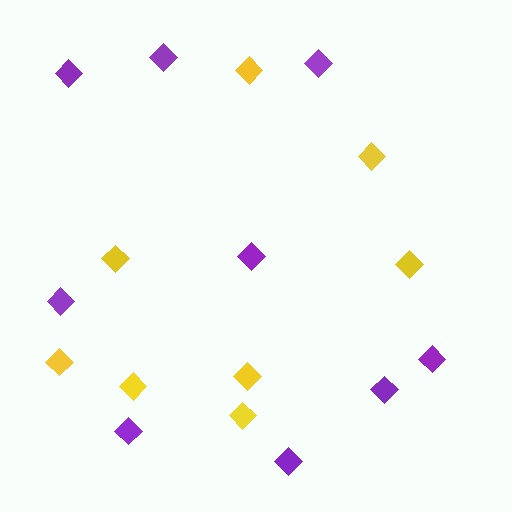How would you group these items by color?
There are 2 groups: one group of yellow diamonds (8) and one group of purple diamonds (9).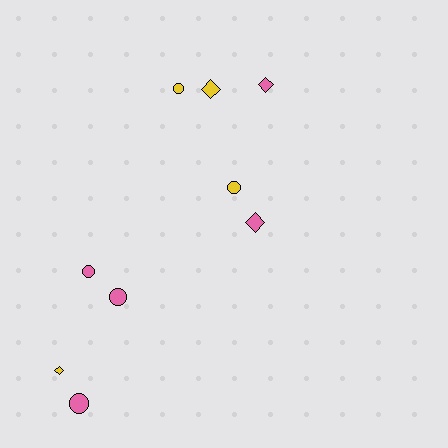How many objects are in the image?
There are 9 objects.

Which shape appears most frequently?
Circle, with 5 objects.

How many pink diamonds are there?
There are 2 pink diamonds.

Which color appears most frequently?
Pink, with 5 objects.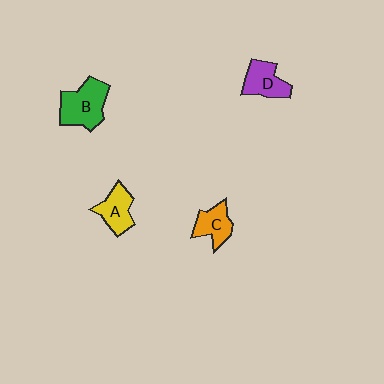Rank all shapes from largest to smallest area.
From largest to smallest: B (green), D (purple), A (yellow), C (orange).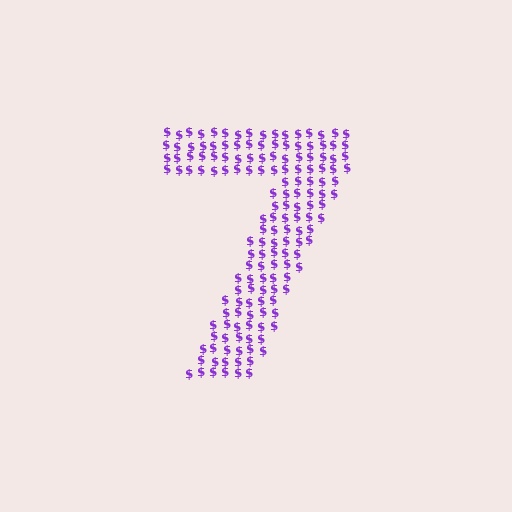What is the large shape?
The large shape is the digit 7.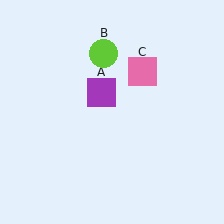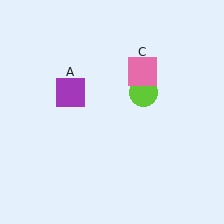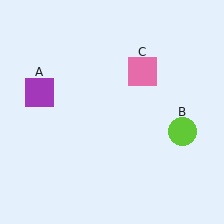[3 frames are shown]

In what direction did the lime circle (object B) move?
The lime circle (object B) moved down and to the right.